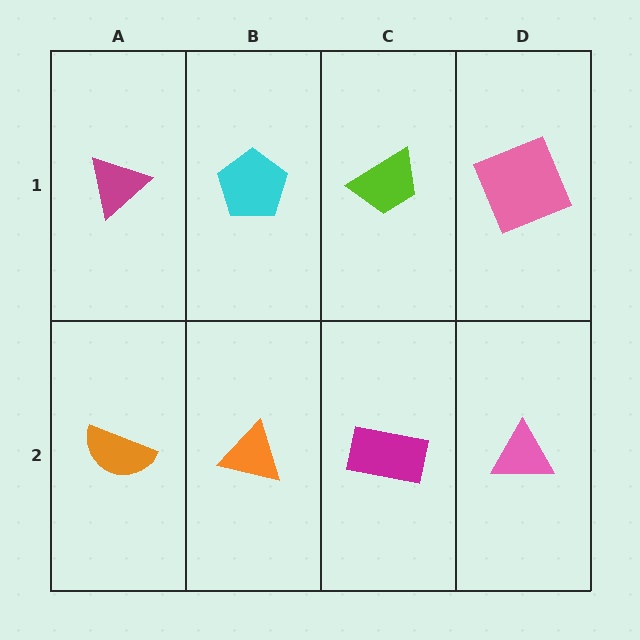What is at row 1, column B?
A cyan pentagon.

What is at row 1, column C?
A lime trapezoid.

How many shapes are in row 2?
4 shapes.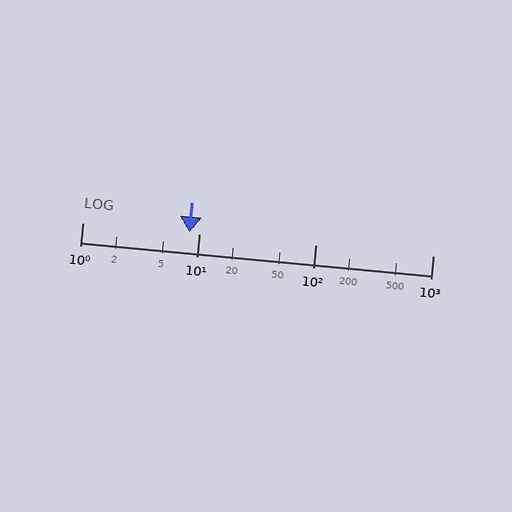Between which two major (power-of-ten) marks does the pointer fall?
The pointer is between 1 and 10.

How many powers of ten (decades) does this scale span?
The scale spans 3 decades, from 1 to 1000.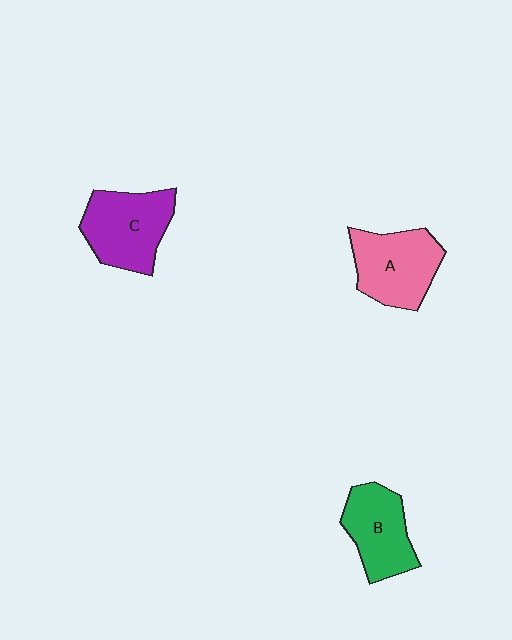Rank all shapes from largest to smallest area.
From largest to smallest: C (purple), A (pink), B (green).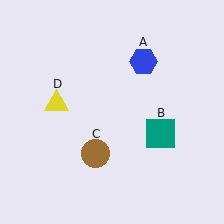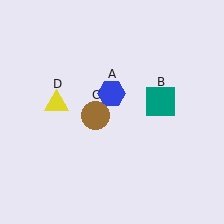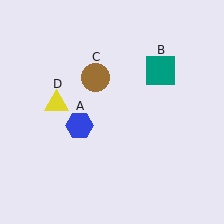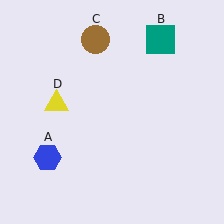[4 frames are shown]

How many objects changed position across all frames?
3 objects changed position: blue hexagon (object A), teal square (object B), brown circle (object C).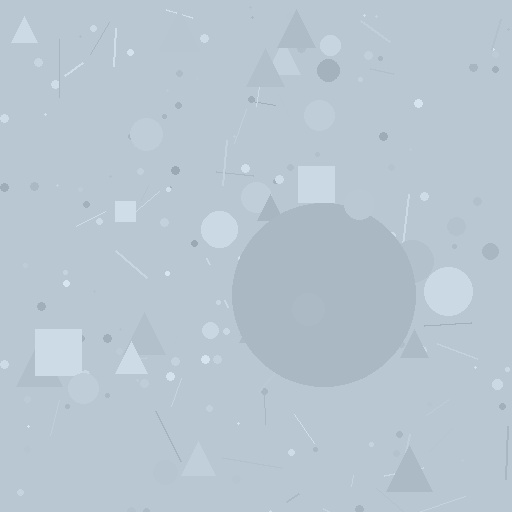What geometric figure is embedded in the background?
A circle is embedded in the background.